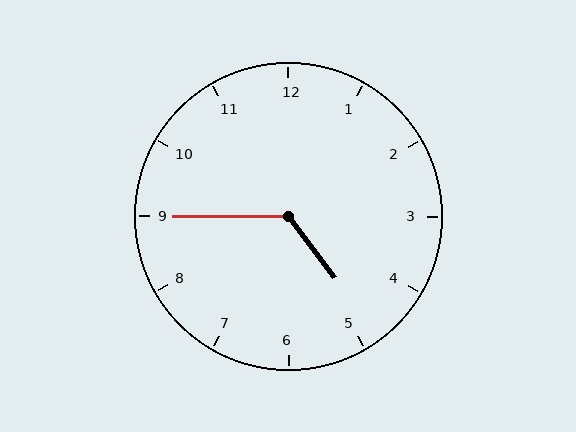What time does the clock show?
4:45.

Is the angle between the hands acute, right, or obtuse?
It is obtuse.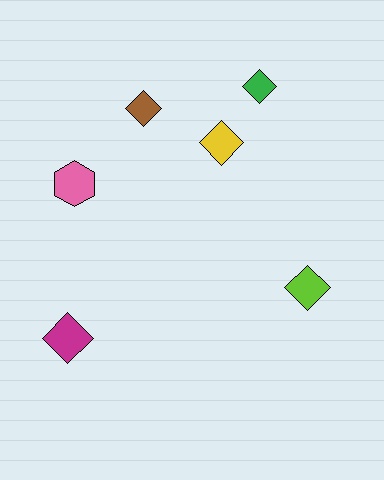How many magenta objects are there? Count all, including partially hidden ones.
There is 1 magenta object.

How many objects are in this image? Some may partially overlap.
There are 6 objects.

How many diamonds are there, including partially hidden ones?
There are 5 diamonds.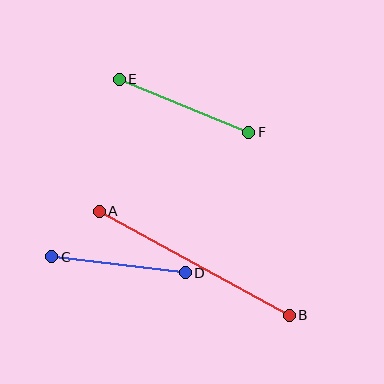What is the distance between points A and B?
The distance is approximately 217 pixels.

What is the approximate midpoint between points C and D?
The midpoint is at approximately (119, 265) pixels.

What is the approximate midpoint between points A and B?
The midpoint is at approximately (194, 263) pixels.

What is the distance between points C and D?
The distance is approximately 135 pixels.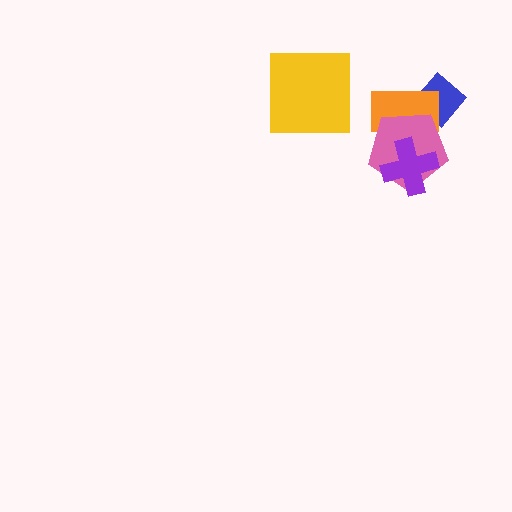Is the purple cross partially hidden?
No, no other shape covers it.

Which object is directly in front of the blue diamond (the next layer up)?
The orange rectangle is directly in front of the blue diamond.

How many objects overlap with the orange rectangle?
3 objects overlap with the orange rectangle.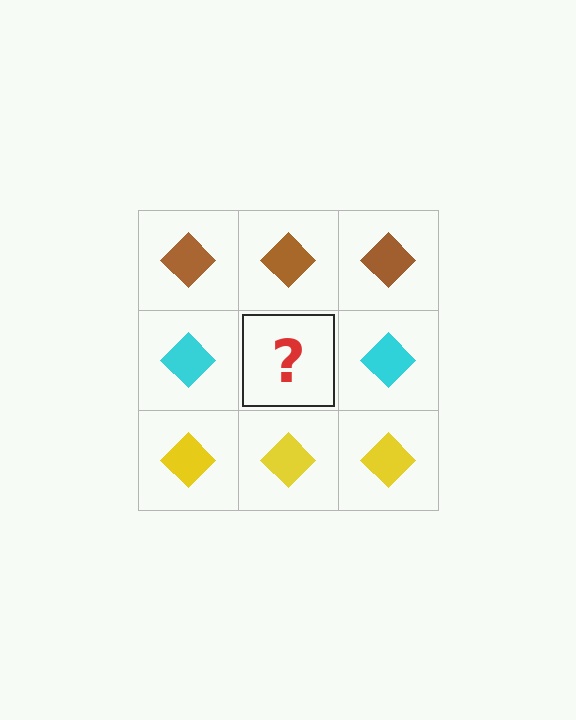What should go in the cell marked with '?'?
The missing cell should contain a cyan diamond.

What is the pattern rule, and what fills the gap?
The rule is that each row has a consistent color. The gap should be filled with a cyan diamond.